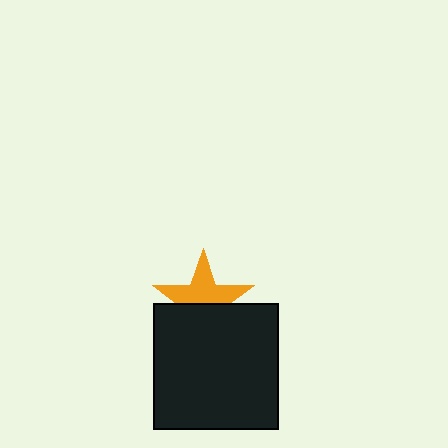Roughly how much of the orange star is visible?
About half of it is visible (roughly 56%).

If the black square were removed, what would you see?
You would see the complete orange star.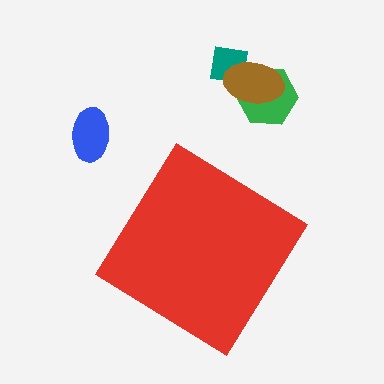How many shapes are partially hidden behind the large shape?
0 shapes are partially hidden.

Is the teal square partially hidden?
No, the teal square is fully visible.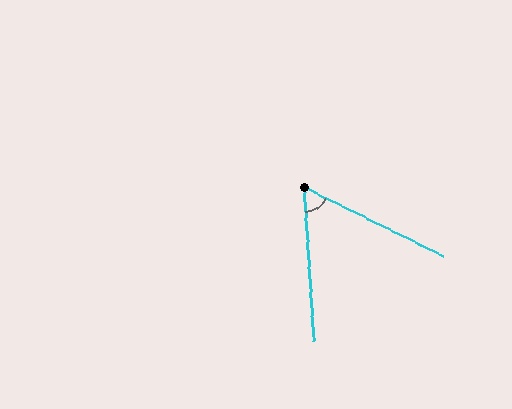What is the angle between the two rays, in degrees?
Approximately 60 degrees.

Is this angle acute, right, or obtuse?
It is acute.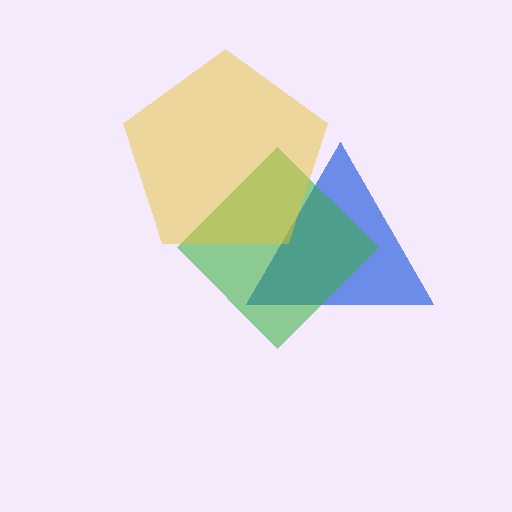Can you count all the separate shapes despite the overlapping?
Yes, there are 3 separate shapes.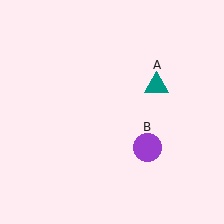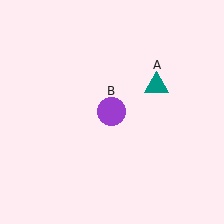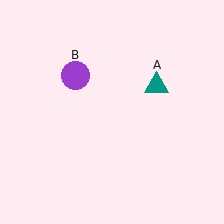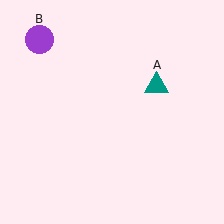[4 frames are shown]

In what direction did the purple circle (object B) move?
The purple circle (object B) moved up and to the left.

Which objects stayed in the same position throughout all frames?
Teal triangle (object A) remained stationary.